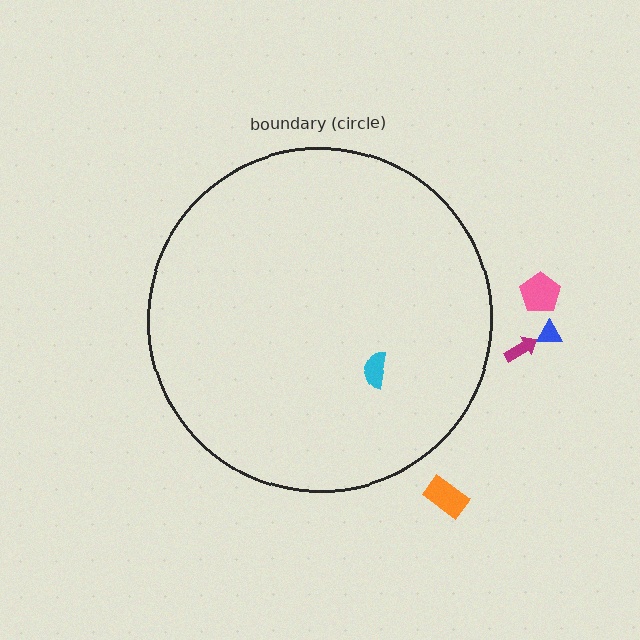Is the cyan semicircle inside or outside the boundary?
Inside.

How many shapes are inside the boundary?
1 inside, 4 outside.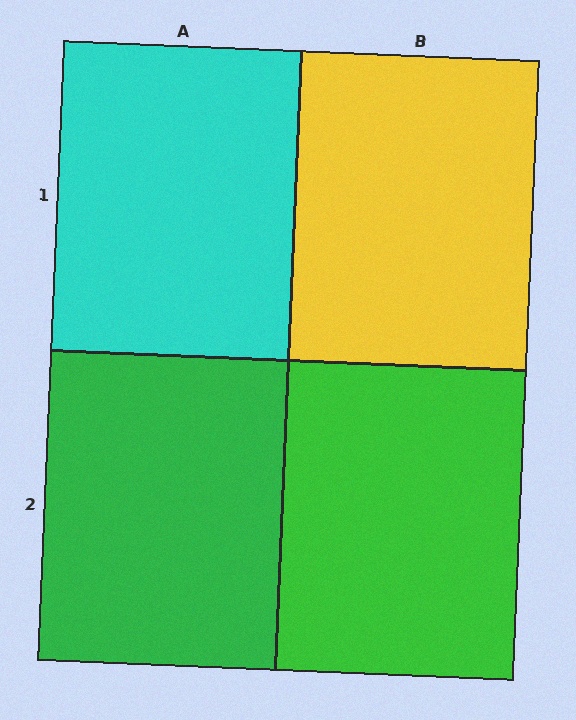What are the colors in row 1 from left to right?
Cyan, yellow.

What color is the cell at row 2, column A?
Green.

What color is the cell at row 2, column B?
Green.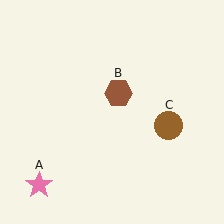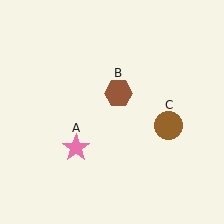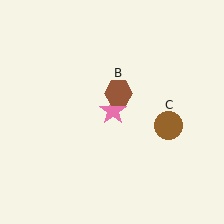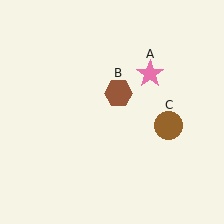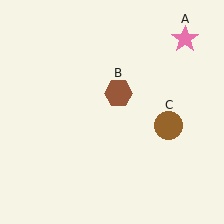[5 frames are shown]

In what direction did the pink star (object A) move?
The pink star (object A) moved up and to the right.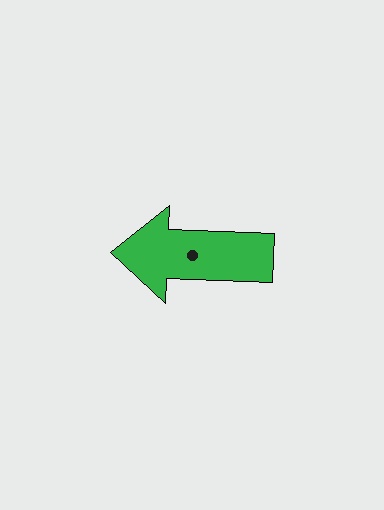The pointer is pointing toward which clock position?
Roughly 9 o'clock.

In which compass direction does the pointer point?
West.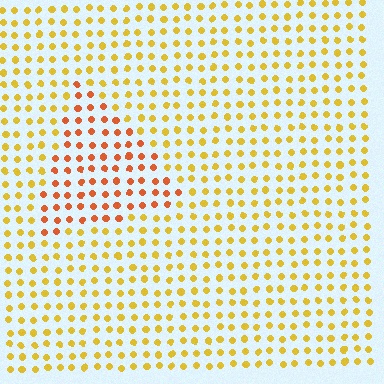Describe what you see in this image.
The image is filled with small yellow elements in a uniform arrangement. A triangle-shaped region is visible where the elements are tinted to a slightly different hue, forming a subtle color boundary.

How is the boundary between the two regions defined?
The boundary is defined purely by a slight shift in hue (about 34 degrees). Spacing, size, and orientation are identical on both sides.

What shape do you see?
I see a triangle.